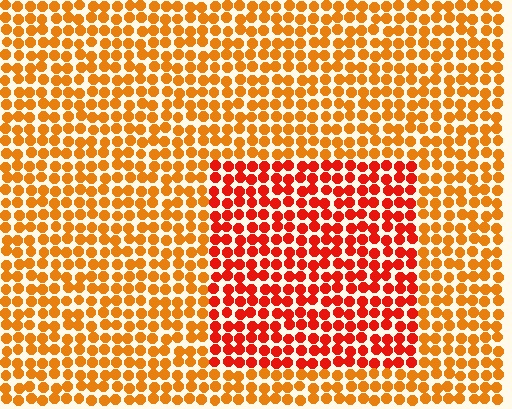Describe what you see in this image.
The image is filled with small orange elements in a uniform arrangement. A rectangle-shaped region is visible where the elements are tinted to a slightly different hue, forming a subtle color boundary.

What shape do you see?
I see a rectangle.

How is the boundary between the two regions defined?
The boundary is defined purely by a slight shift in hue (about 30 degrees). Spacing, size, and orientation are identical on both sides.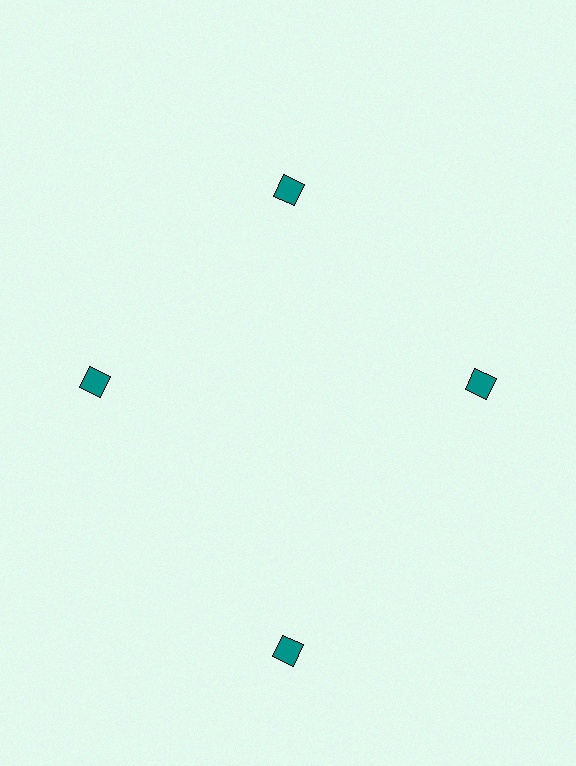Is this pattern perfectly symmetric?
No. The 4 teal diamonds are arranged in a ring, but one element near the 6 o'clock position is pushed outward from the center, breaking the 4-fold rotational symmetry.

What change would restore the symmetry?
The symmetry would be restored by moving it inward, back onto the ring so that all 4 diamonds sit at equal angles and equal distance from the center.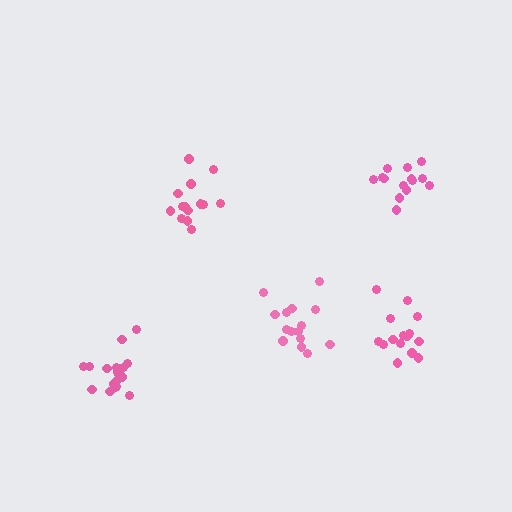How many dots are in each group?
Group 1: 14 dots, Group 2: 14 dots, Group 3: 15 dots, Group 4: 17 dots, Group 5: 15 dots (75 total).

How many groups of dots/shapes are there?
There are 5 groups.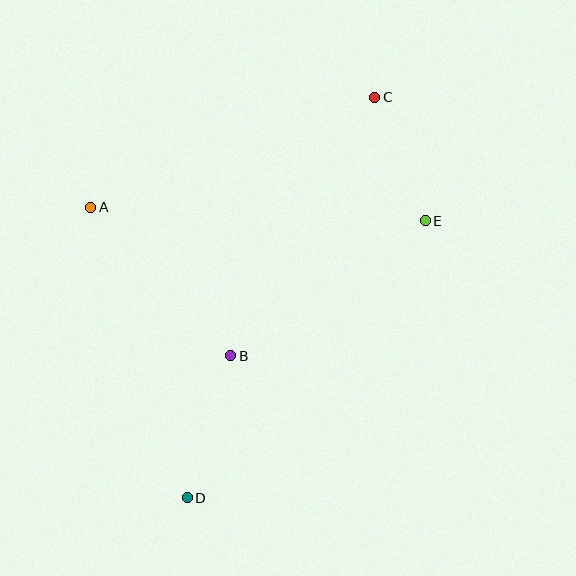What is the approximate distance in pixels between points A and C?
The distance between A and C is approximately 304 pixels.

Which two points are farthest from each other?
Points C and D are farthest from each other.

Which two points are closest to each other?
Points C and E are closest to each other.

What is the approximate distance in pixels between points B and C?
The distance between B and C is approximately 296 pixels.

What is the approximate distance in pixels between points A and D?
The distance between A and D is approximately 306 pixels.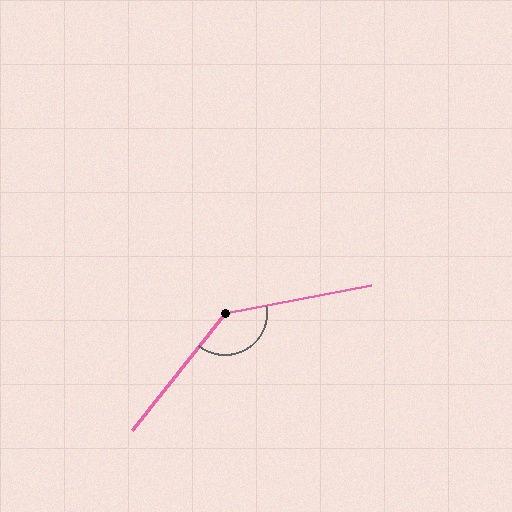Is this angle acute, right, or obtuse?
It is obtuse.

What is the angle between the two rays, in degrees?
Approximately 139 degrees.